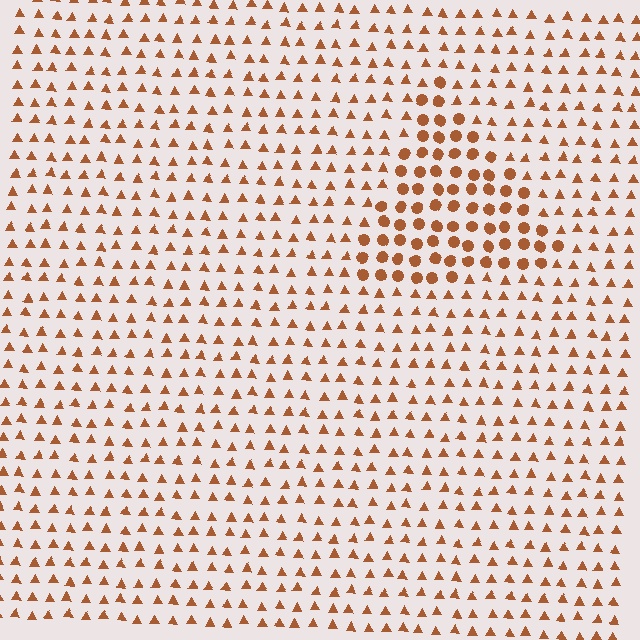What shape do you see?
I see a triangle.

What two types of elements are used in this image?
The image uses circles inside the triangle region and triangles outside it.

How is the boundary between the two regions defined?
The boundary is defined by a change in element shape: circles inside vs. triangles outside. All elements share the same color and spacing.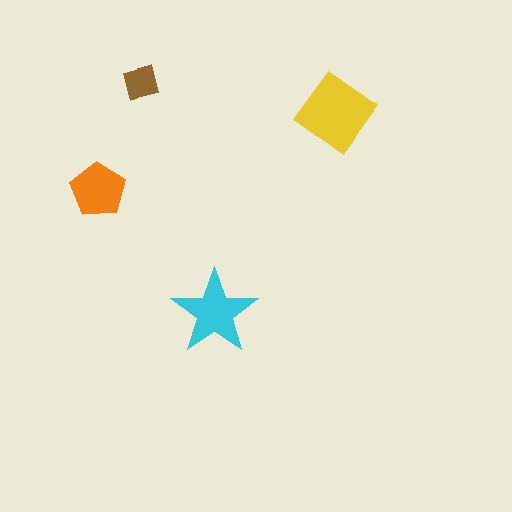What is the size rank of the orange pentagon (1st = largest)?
3rd.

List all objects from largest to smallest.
The yellow diamond, the cyan star, the orange pentagon, the brown square.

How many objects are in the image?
There are 4 objects in the image.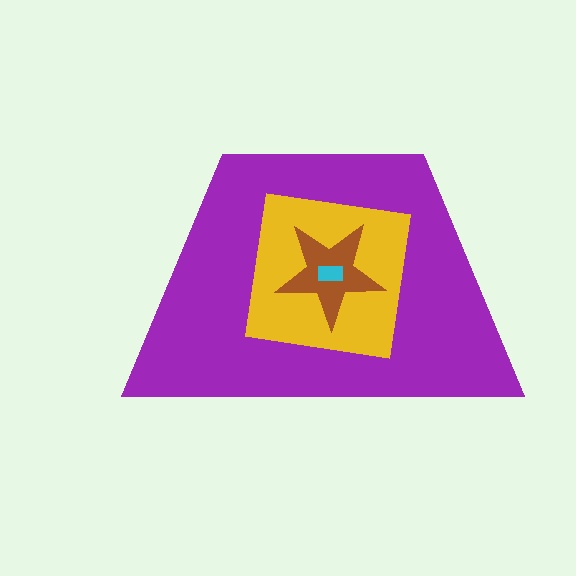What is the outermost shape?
The purple trapezoid.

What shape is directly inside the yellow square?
The brown star.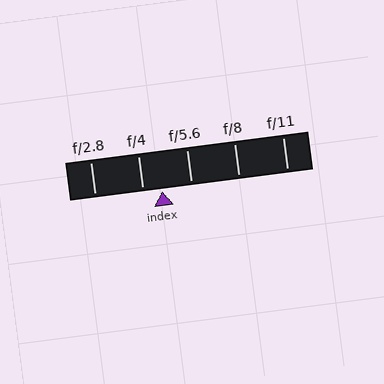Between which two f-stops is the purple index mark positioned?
The index mark is between f/4 and f/5.6.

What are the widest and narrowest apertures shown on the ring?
The widest aperture shown is f/2.8 and the narrowest is f/11.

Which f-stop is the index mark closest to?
The index mark is closest to f/4.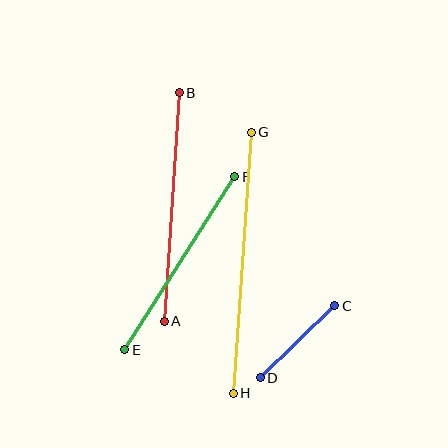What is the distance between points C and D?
The distance is approximately 103 pixels.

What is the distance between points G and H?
The distance is approximately 262 pixels.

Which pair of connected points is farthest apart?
Points G and H are farthest apart.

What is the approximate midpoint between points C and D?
The midpoint is at approximately (297, 342) pixels.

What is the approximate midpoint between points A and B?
The midpoint is at approximately (172, 207) pixels.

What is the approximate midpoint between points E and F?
The midpoint is at approximately (180, 263) pixels.